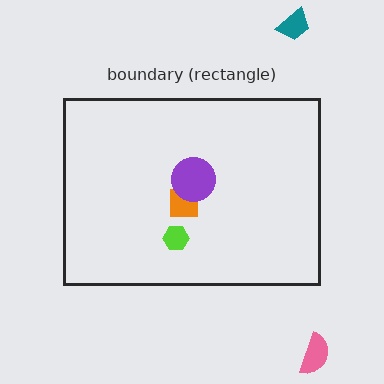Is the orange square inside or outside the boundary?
Inside.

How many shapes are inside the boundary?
3 inside, 2 outside.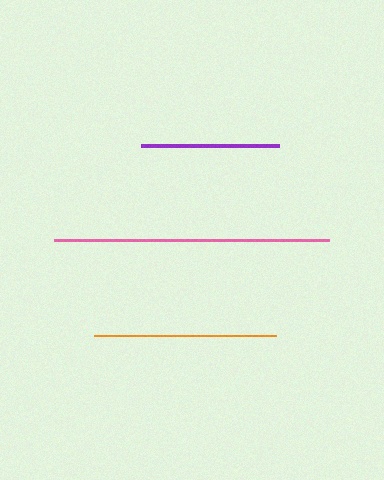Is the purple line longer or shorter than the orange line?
The orange line is longer than the purple line.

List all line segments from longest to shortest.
From longest to shortest: pink, orange, purple.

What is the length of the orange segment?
The orange segment is approximately 181 pixels long.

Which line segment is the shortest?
The purple line is the shortest at approximately 137 pixels.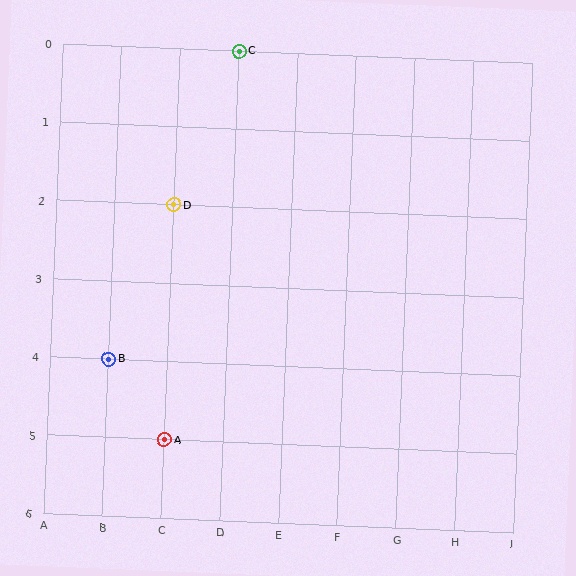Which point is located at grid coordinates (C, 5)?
Point A is at (C, 5).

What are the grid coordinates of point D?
Point D is at grid coordinates (C, 2).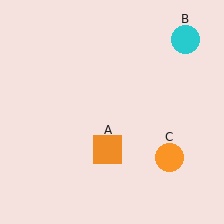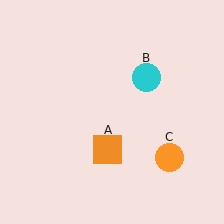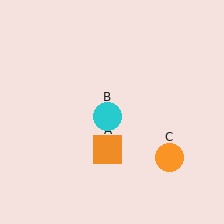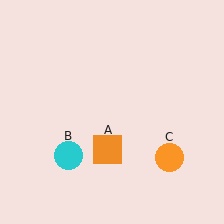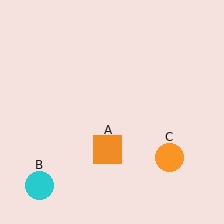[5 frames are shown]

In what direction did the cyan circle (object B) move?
The cyan circle (object B) moved down and to the left.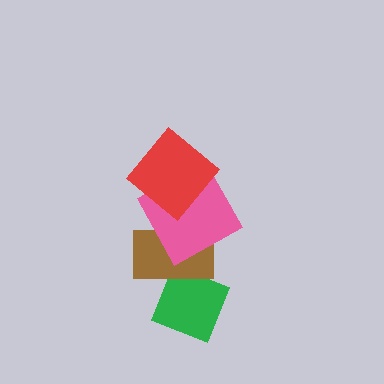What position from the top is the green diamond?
The green diamond is 4th from the top.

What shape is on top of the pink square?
The red diamond is on top of the pink square.